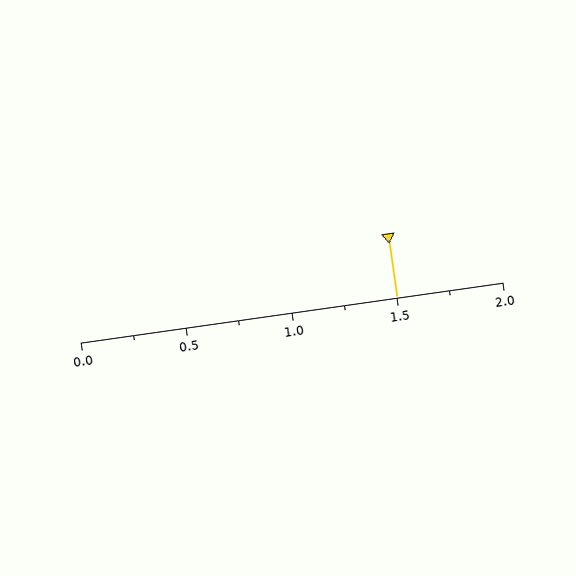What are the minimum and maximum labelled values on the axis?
The axis runs from 0.0 to 2.0.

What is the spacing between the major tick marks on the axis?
The major ticks are spaced 0.5 apart.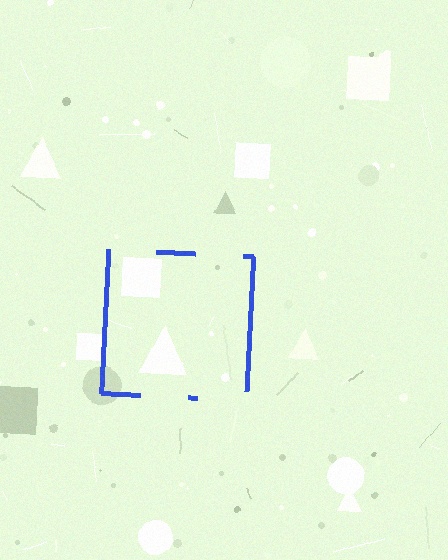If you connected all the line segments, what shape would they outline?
They would outline a square.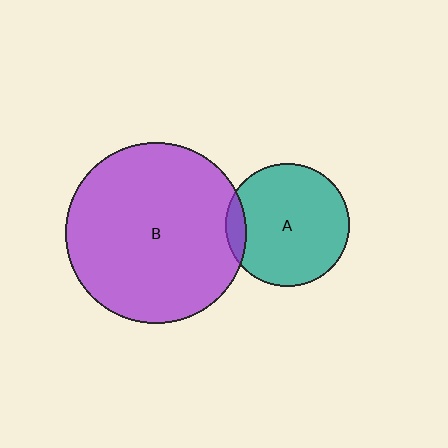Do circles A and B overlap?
Yes.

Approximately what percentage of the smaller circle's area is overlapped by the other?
Approximately 10%.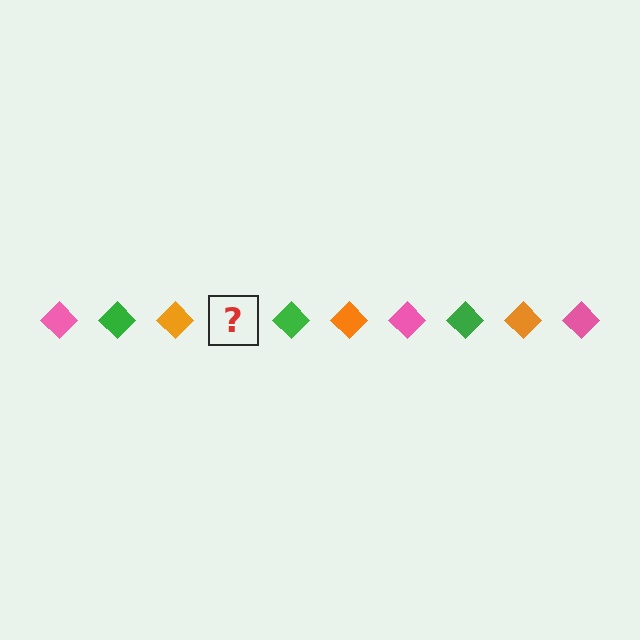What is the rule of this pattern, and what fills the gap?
The rule is that the pattern cycles through pink, green, orange diamonds. The gap should be filled with a pink diamond.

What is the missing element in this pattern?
The missing element is a pink diamond.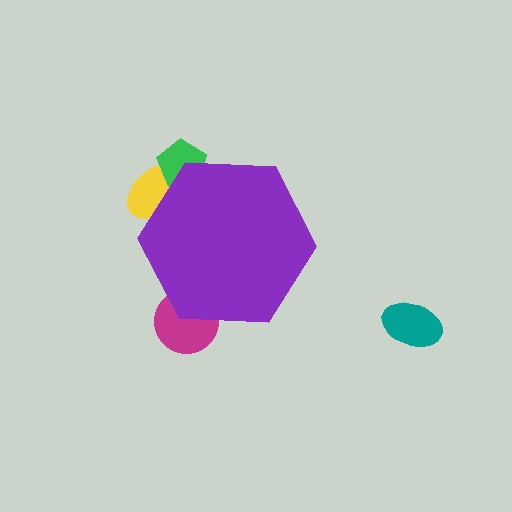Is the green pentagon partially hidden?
Yes, the green pentagon is partially hidden behind the purple hexagon.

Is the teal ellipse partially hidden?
No, the teal ellipse is fully visible.